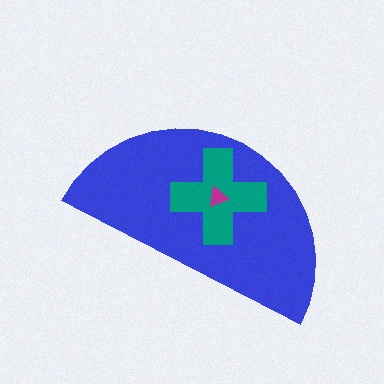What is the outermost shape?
The blue semicircle.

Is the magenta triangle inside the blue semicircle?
Yes.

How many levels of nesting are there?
3.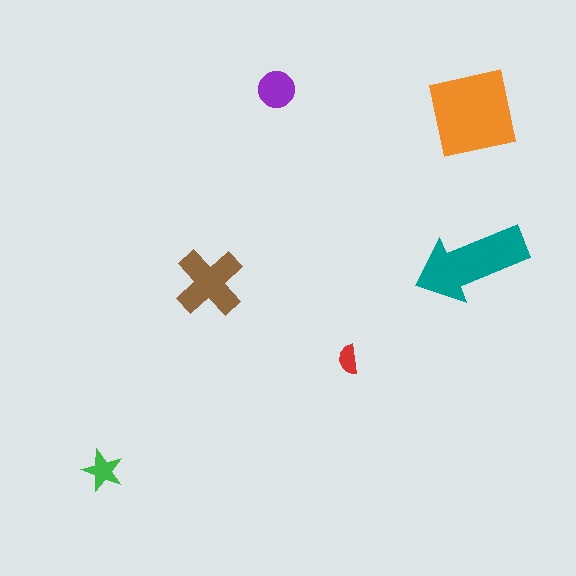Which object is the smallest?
The red semicircle.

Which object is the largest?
The orange square.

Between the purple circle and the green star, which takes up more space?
The purple circle.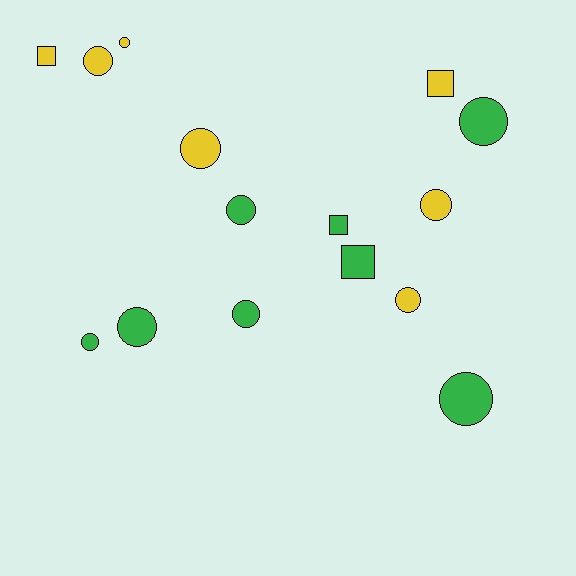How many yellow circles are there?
There are 5 yellow circles.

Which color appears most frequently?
Green, with 8 objects.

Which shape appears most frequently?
Circle, with 11 objects.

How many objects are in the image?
There are 15 objects.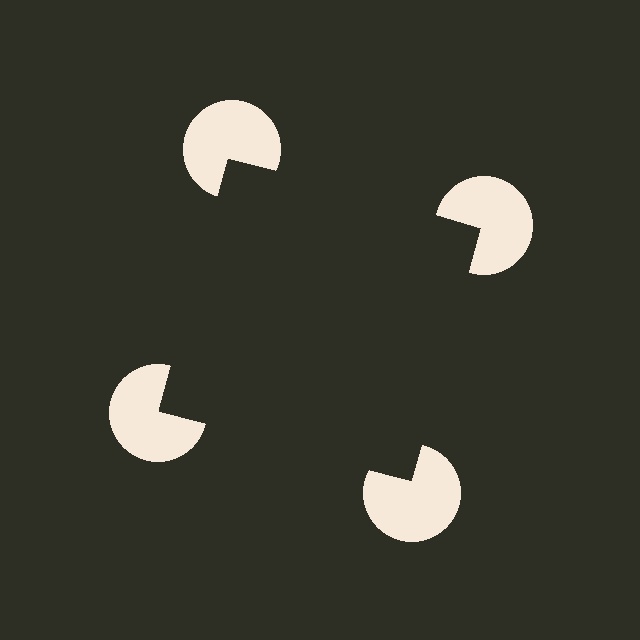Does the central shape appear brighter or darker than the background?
It typically appears slightly darker than the background, even though no actual brightness change is drawn.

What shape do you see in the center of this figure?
An illusory square — its edges are inferred from the aligned wedge cuts in the pac-man discs, not physically drawn.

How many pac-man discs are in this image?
There are 4 — one at each vertex of the illusory square.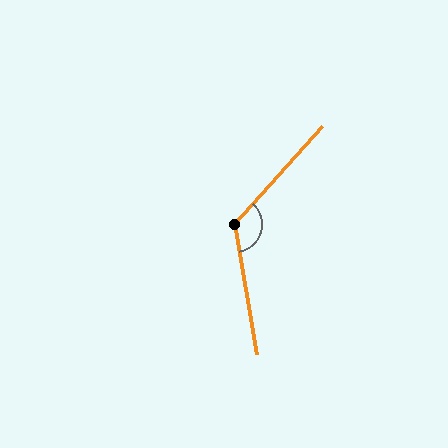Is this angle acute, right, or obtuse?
It is obtuse.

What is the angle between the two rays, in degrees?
Approximately 129 degrees.